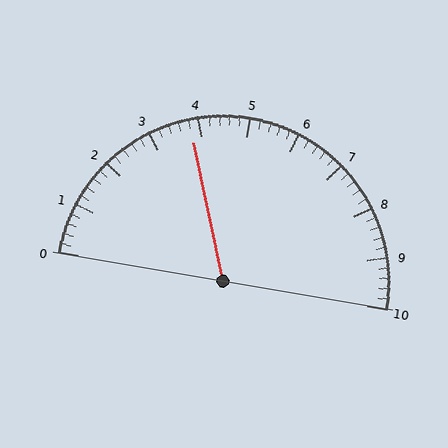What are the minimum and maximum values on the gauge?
The gauge ranges from 0 to 10.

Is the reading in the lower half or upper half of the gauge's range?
The reading is in the lower half of the range (0 to 10).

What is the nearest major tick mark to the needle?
The nearest major tick mark is 4.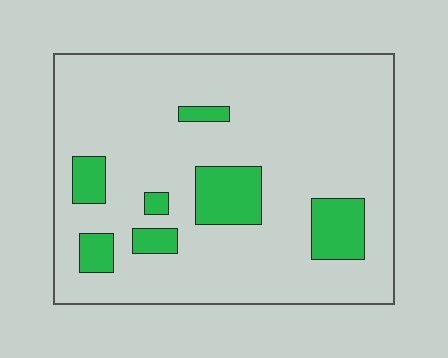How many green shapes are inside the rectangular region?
7.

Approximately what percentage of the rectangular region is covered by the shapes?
Approximately 15%.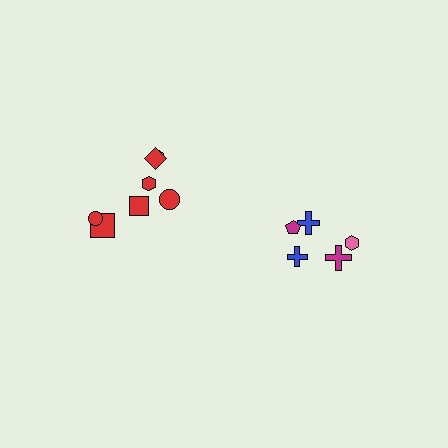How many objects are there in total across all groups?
There are 12 objects.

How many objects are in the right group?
There are 5 objects.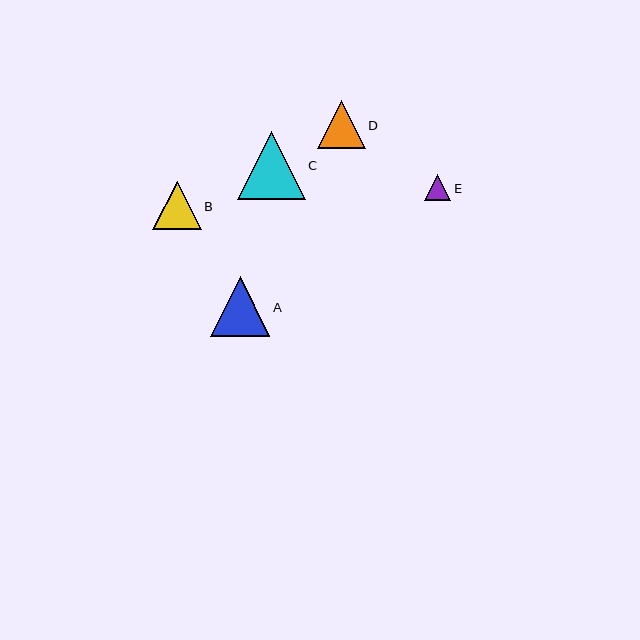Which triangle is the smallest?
Triangle E is the smallest with a size of approximately 26 pixels.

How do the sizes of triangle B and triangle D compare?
Triangle B and triangle D are approximately the same size.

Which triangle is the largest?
Triangle C is the largest with a size of approximately 68 pixels.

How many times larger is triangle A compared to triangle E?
Triangle A is approximately 2.3 times the size of triangle E.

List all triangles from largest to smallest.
From largest to smallest: C, A, B, D, E.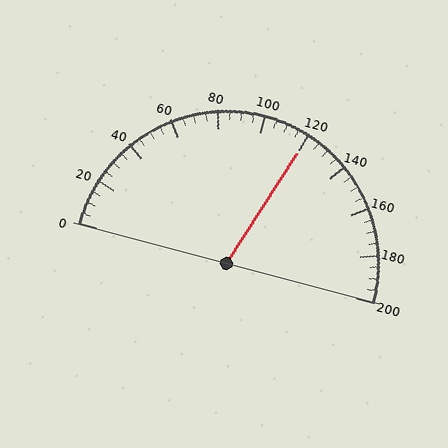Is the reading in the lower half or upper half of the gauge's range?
The reading is in the upper half of the range (0 to 200).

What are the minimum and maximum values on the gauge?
The gauge ranges from 0 to 200.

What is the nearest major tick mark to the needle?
The nearest major tick mark is 120.